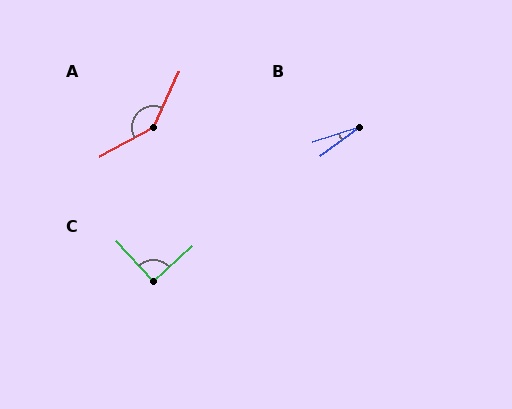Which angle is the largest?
A, at approximately 143 degrees.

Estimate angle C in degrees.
Approximately 90 degrees.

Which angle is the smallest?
B, at approximately 19 degrees.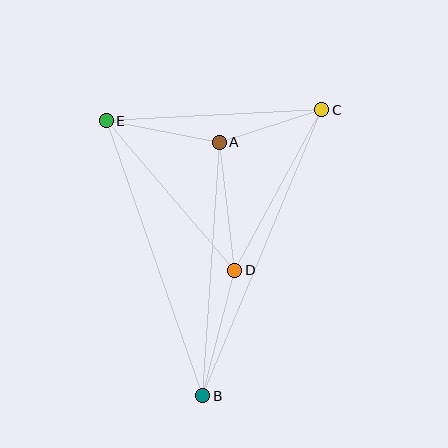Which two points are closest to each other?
Points A and C are closest to each other.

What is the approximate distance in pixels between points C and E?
The distance between C and E is approximately 216 pixels.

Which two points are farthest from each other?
Points B and C are farthest from each other.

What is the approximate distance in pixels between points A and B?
The distance between A and B is approximately 254 pixels.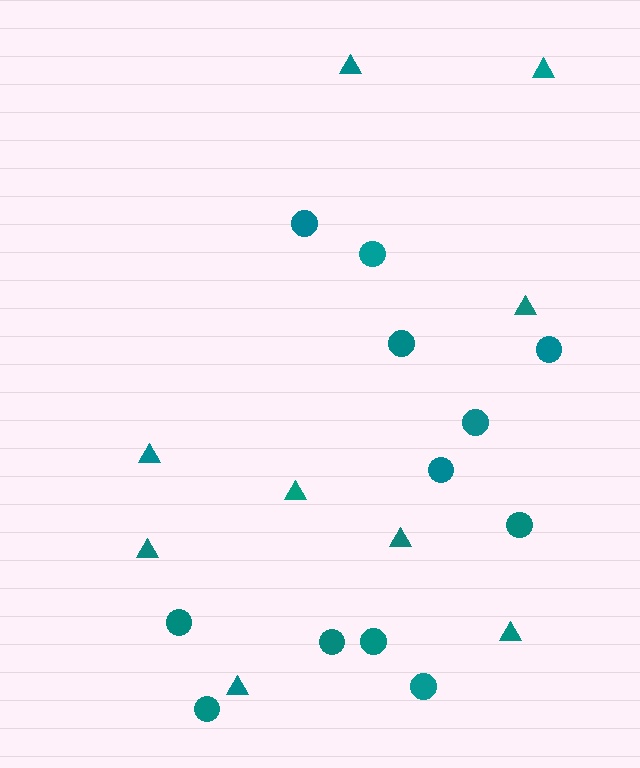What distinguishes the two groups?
There are 2 groups: one group of triangles (9) and one group of circles (12).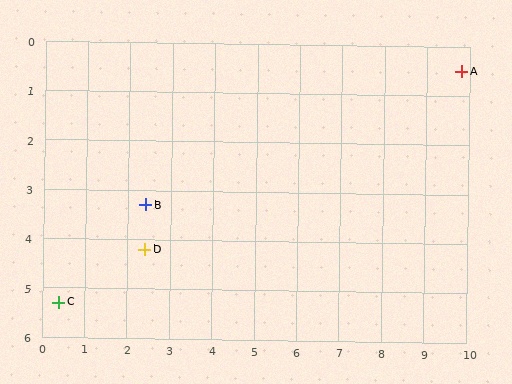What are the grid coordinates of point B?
Point B is at approximately (2.4, 3.3).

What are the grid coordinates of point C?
Point C is at approximately (0.4, 5.3).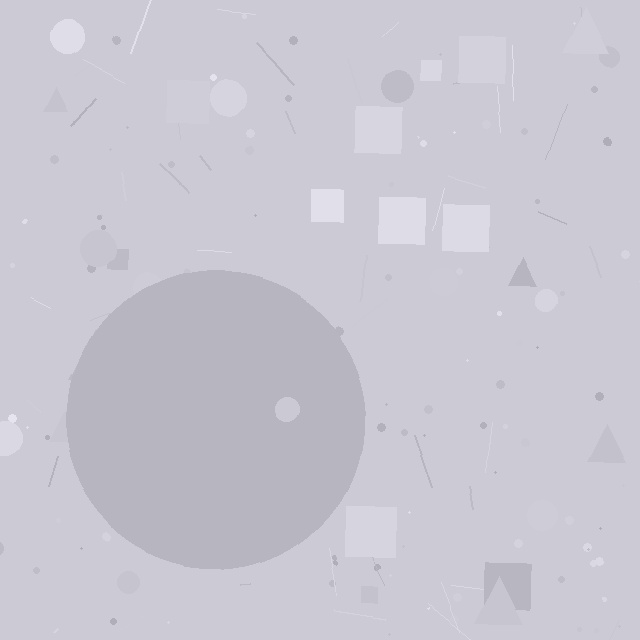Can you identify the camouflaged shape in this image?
The camouflaged shape is a circle.